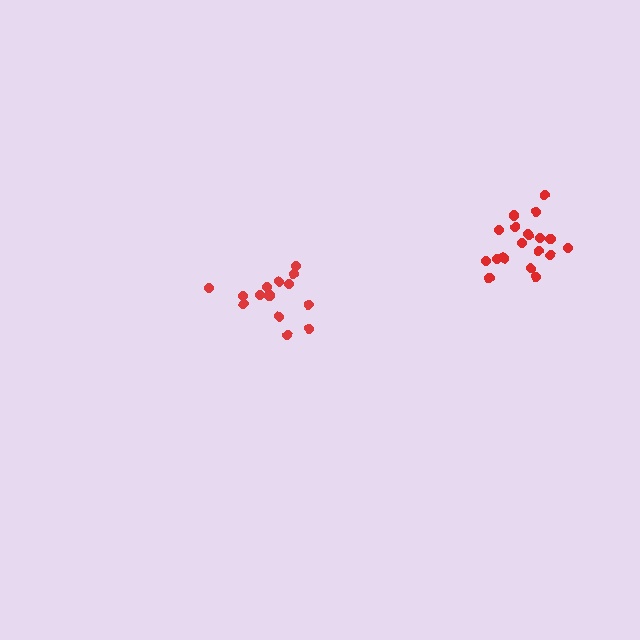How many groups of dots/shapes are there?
There are 2 groups.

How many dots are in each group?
Group 1: 20 dots, Group 2: 14 dots (34 total).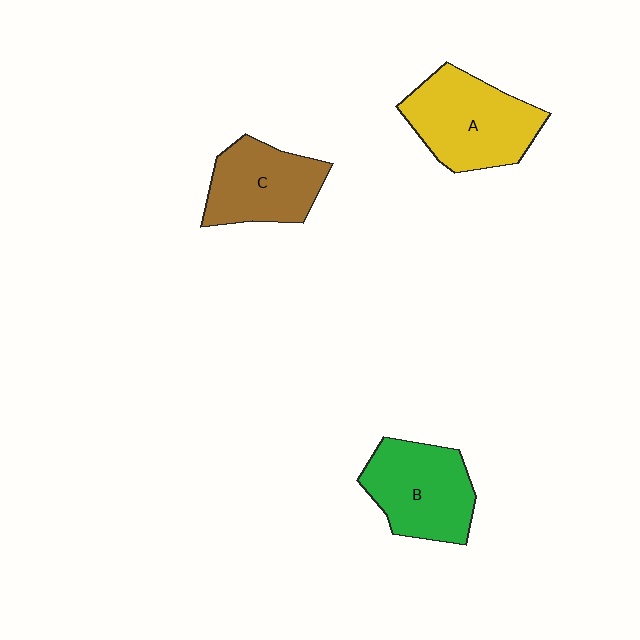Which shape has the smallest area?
Shape C (brown).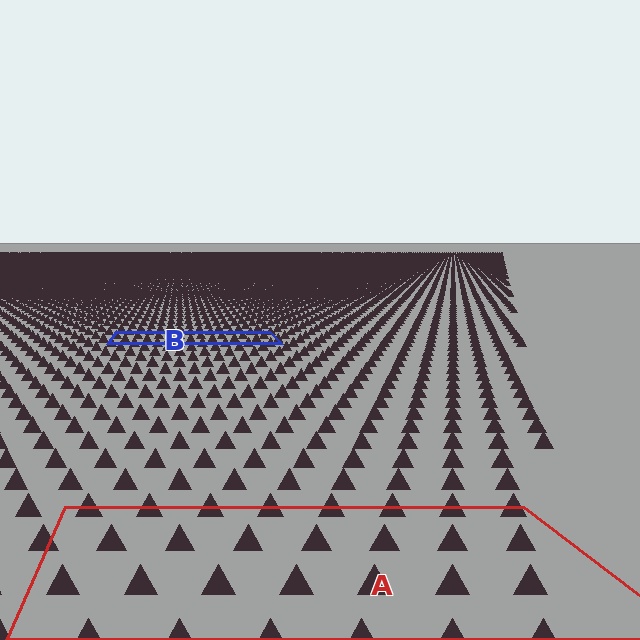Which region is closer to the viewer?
Region A is closer. The texture elements there are larger and more spread out.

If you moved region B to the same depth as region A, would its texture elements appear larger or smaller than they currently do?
They would appear larger. At a closer depth, the same texture elements are projected at a bigger on-screen size.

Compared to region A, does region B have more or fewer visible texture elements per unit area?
Region B has more texture elements per unit area — they are packed more densely because it is farther away.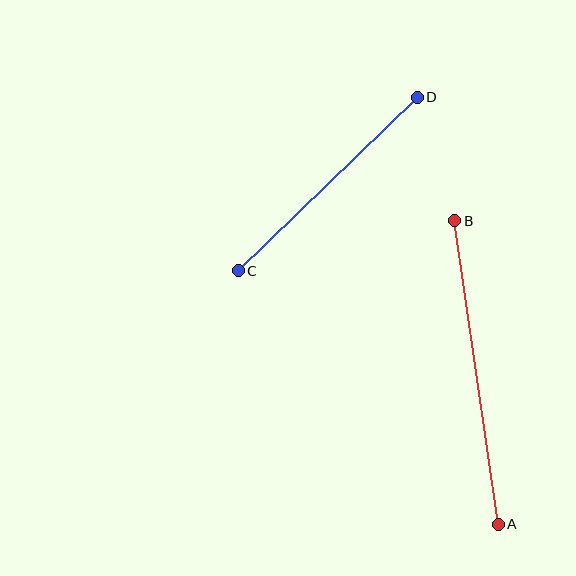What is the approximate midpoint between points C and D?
The midpoint is at approximately (328, 184) pixels.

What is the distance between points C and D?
The distance is approximately 249 pixels.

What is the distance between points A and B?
The distance is approximately 307 pixels.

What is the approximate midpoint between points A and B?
The midpoint is at approximately (476, 372) pixels.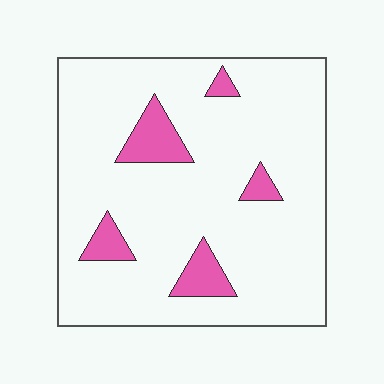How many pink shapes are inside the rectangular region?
5.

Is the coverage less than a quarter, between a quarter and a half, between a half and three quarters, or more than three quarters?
Less than a quarter.